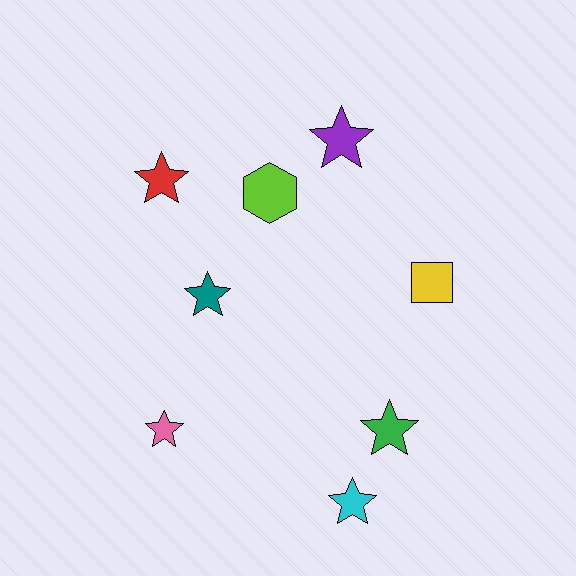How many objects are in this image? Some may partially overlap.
There are 8 objects.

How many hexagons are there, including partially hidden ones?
There is 1 hexagon.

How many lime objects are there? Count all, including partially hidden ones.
There is 1 lime object.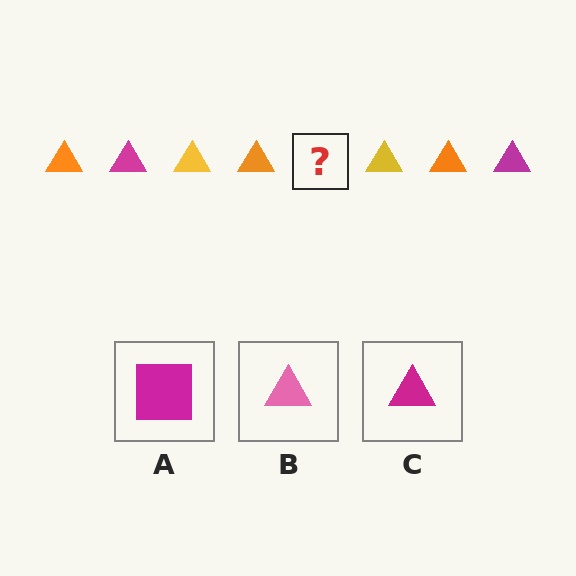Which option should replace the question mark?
Option C.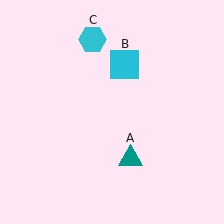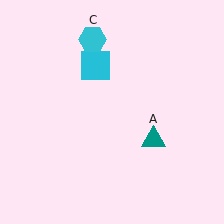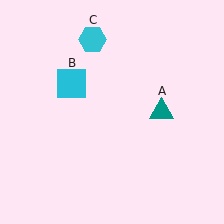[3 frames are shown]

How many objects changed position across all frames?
2 objects changed position: teal triangle (object A), cyan square (object B).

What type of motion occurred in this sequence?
The teal triangle (object A), cyan square (object B) rotated counterclockwise around the center of the scene.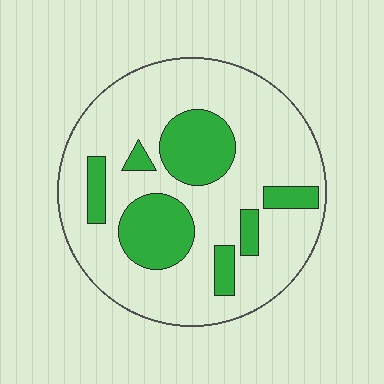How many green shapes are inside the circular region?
7.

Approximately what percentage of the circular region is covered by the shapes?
Approximately 25%.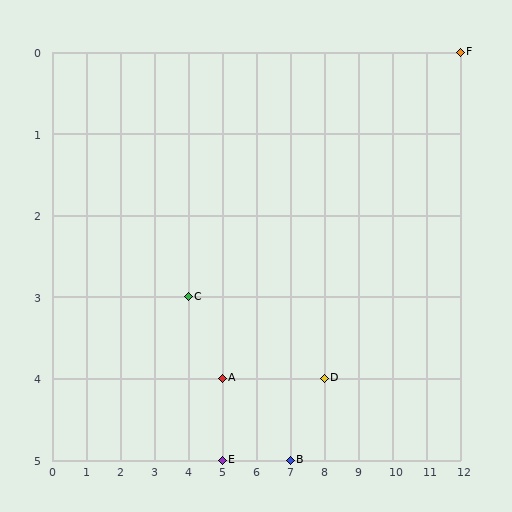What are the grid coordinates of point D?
Point D is at grid coordinates (8, 4).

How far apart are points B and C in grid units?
Points B and C are 3 columns and 2 rows apart (about 3.6 grid units diagonally).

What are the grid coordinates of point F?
Point F is at grid coordinates (12, 0).